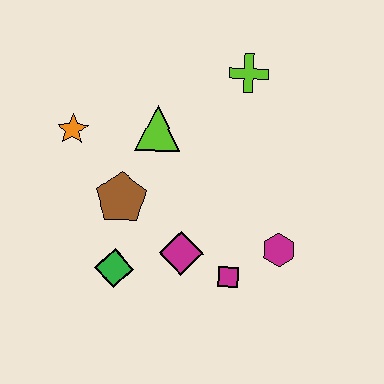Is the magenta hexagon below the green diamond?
No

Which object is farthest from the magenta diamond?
The lime cross is farthest from the magenta diamond.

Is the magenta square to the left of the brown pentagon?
No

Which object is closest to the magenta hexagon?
The magenta square is closest to the magenta hexagon.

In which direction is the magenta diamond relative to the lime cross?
The magenta diamond is below the lime cross.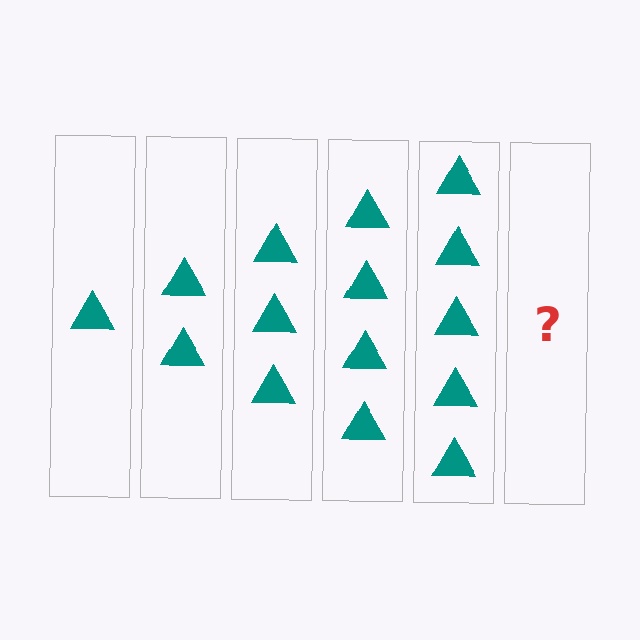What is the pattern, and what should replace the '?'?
The pattern is that each step adds one more triangle. The '?' should be 6 triangles.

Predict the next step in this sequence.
The next step is 6 triangles.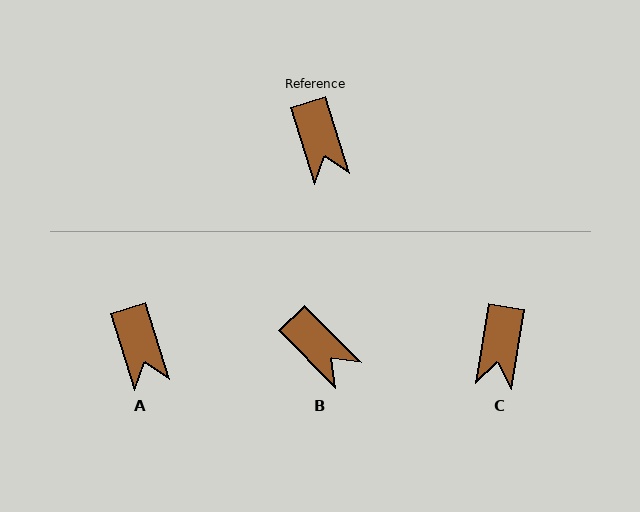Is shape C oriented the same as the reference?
No, it is off by about 26 degrees.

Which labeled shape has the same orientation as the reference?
A.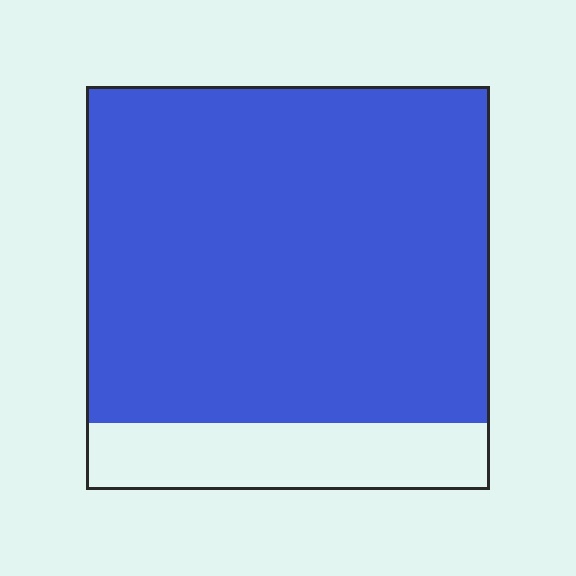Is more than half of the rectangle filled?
Yes.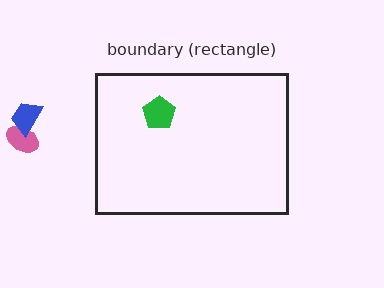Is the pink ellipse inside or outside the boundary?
Outside.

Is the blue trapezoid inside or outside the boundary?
Outside.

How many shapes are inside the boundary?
1 inside, 2 outside.